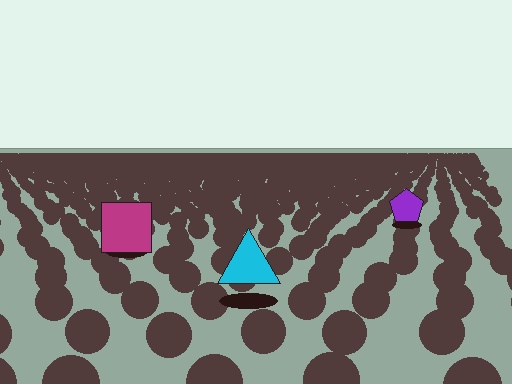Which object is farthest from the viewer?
The purple pentagon is farthest from the viewer. It appears smaller and the ground texture around it is denser.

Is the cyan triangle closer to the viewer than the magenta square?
Yes. The cyan triangle is closer — you can tell from the texture gradient: the ground texture is coarser near it.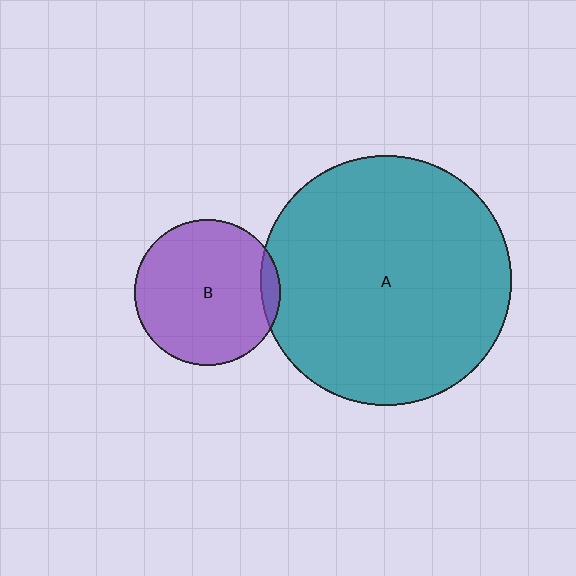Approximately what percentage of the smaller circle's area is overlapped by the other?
Approximately 5%.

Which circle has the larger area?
Circle A (teal).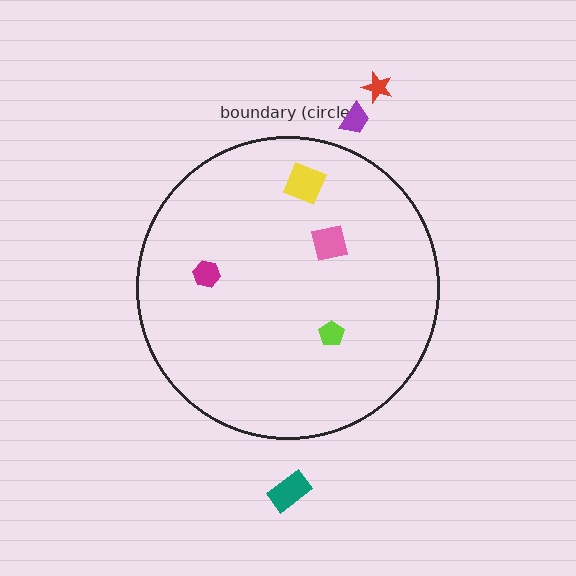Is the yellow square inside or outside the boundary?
Inside.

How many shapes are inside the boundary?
4 inside, 3 outside.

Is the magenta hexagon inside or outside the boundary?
Inside.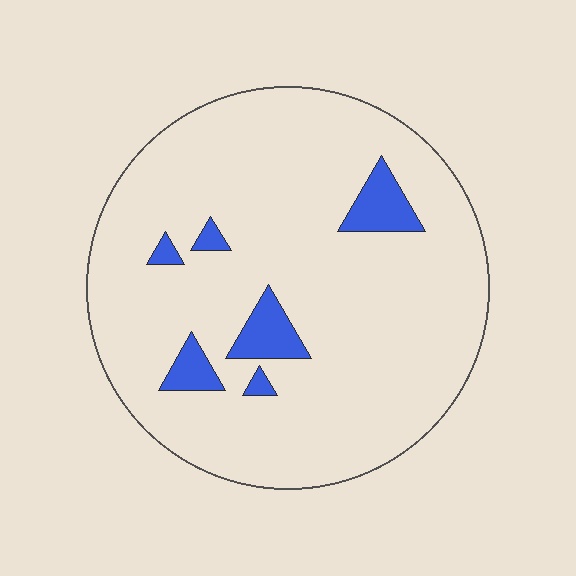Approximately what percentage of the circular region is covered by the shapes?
Approximately 10%.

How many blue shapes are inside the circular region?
6.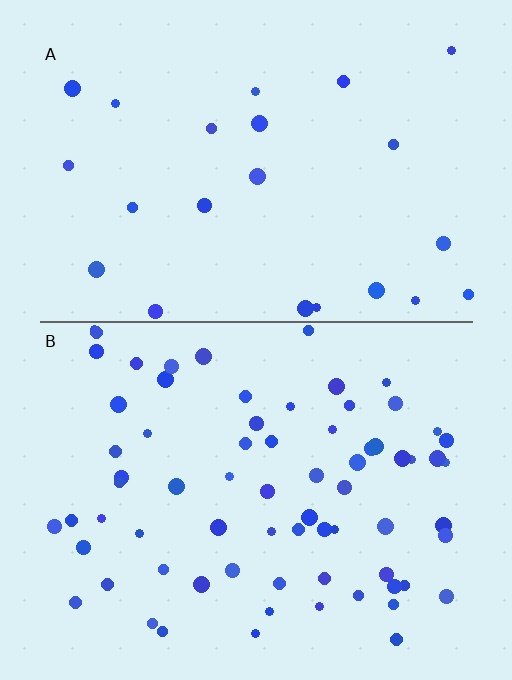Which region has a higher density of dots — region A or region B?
B (the bottom).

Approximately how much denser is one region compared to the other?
Approximately 3.1× — region B over region A.